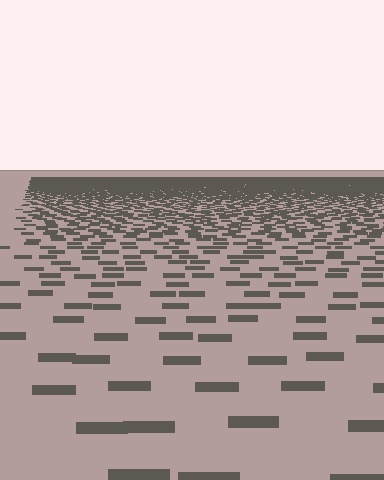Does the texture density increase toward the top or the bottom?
Density increases toward the top.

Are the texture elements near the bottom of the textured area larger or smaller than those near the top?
Larger. Near the bottom, elements are closer to the viewer and appear at a bigger on-screen size.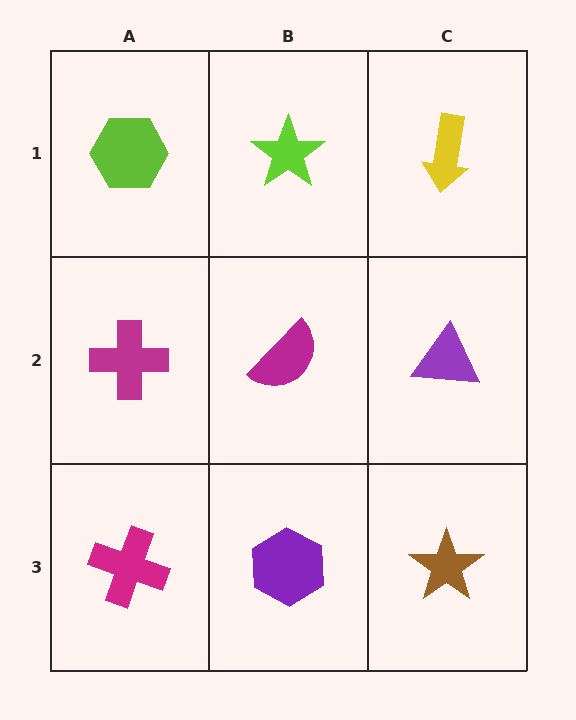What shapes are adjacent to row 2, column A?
A lime hexagon (row 1, column A), a magenta cross (row 3, column A), a magenta semicircle (row 2, column B).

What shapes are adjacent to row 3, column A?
A magenta cross (row 2, column A), a purple hexagon (row 3, column B).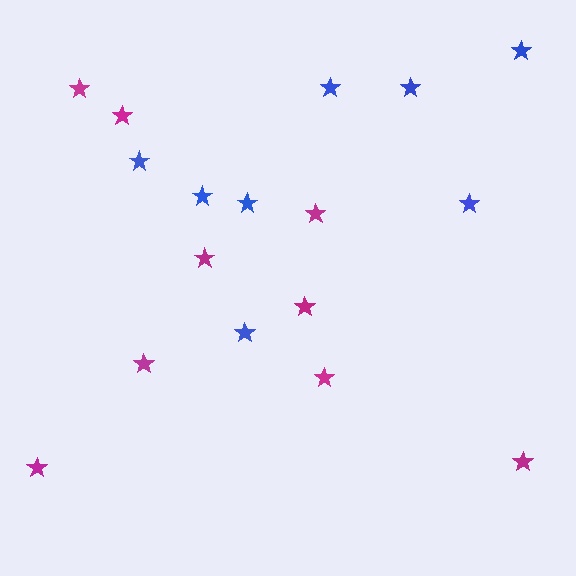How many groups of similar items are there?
There are 2 groups: one group of magenta stars (9) and one group of blue stars (8).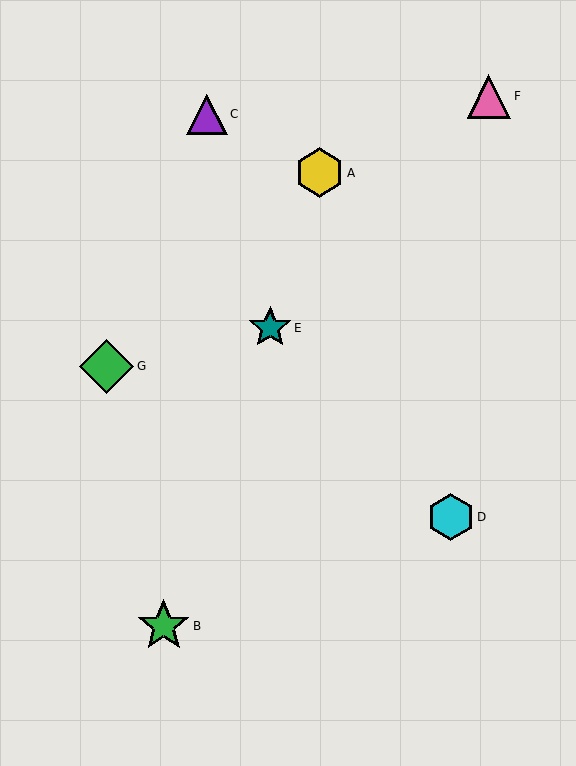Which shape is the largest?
The green diamond (labeled G) is the largest.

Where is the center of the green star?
The center of the green star is at (164, 626).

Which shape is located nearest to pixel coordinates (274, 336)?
The teal star (labeled E) at (270, 328) is nearest to that location.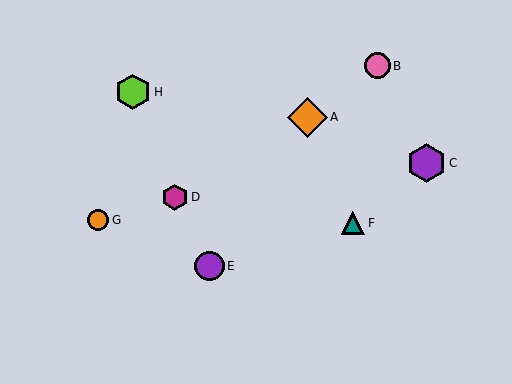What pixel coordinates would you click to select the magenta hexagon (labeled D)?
Click at (175, 197) to select the magenta hexagon D.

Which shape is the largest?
The orange diamond (labeled A) is the largest.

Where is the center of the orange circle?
The center of the orange circle is at (98, 220).